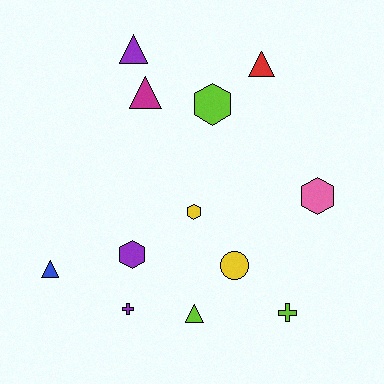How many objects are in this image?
There are 12 objects.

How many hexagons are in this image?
There are 4 hexagons.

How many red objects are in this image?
There is 1 red object.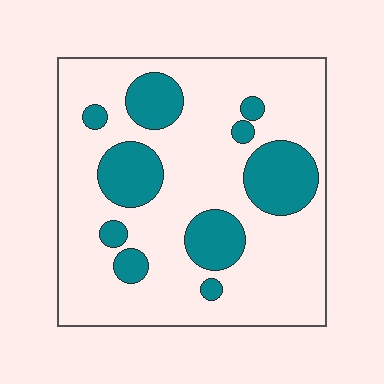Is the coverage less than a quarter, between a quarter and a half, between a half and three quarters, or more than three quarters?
Less than a quarter.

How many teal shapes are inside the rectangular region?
10.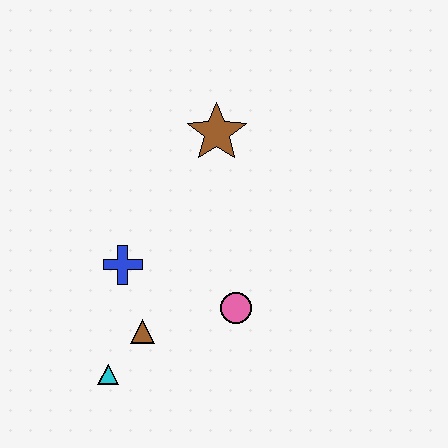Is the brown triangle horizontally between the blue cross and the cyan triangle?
No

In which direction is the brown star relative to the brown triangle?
The brown star is above the brown triangle.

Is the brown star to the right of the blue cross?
Yes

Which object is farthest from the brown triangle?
The brown star is farthest from the brown triangle.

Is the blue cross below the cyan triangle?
No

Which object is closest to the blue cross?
The brown triangle is closest to the blue cross.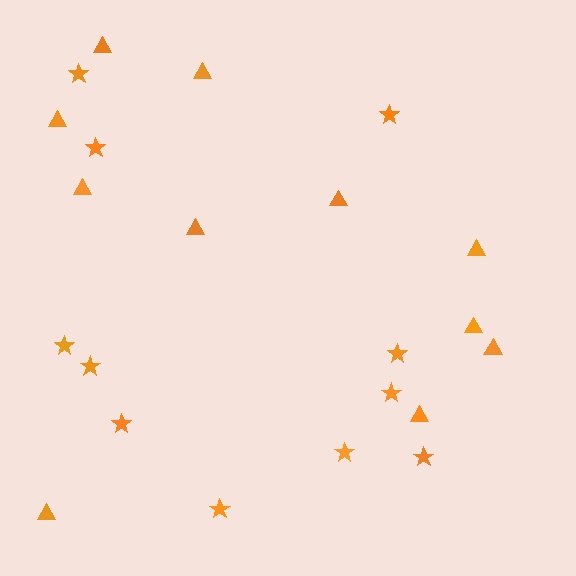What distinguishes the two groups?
There are 2 groups: one group of stars (11) and one group of triangles (11).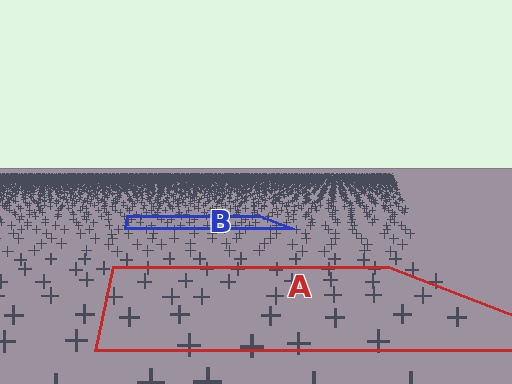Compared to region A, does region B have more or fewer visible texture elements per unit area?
Region B has more texture elements per unit area — they are packed more densely because it is farther away.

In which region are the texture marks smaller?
The texture marks are smaller in region B, because it is farther away.